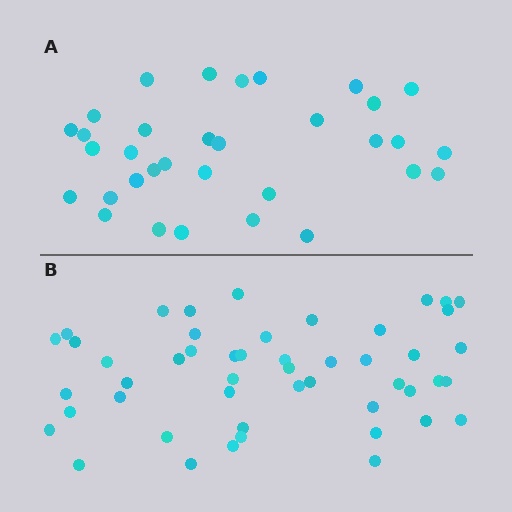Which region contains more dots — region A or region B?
Region B (the bottom region) has more dots.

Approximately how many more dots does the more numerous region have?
Region B has approximately 15 more dots than region A.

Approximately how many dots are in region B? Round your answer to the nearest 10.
About 50 dots. (The exact count is 49, which rounds to 50.)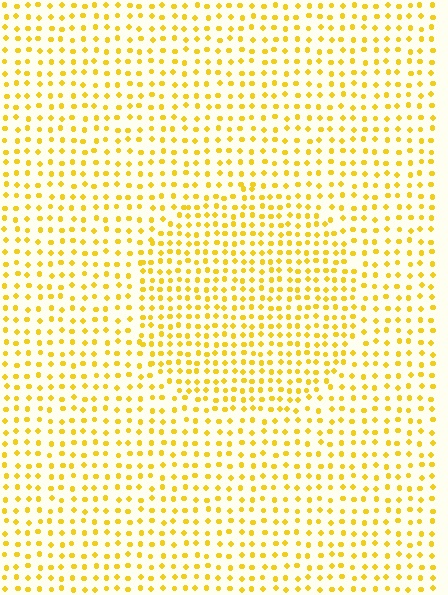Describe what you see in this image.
The image contains small yellow elements arranged at two different densities. A circle-shaped region is visible where the elements are more densely packed than the surrounding area.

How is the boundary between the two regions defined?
The boundary is defined by a change in element density (approximately 1.5x ratio). All elements are the same color, size, and shape.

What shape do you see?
I see a circle.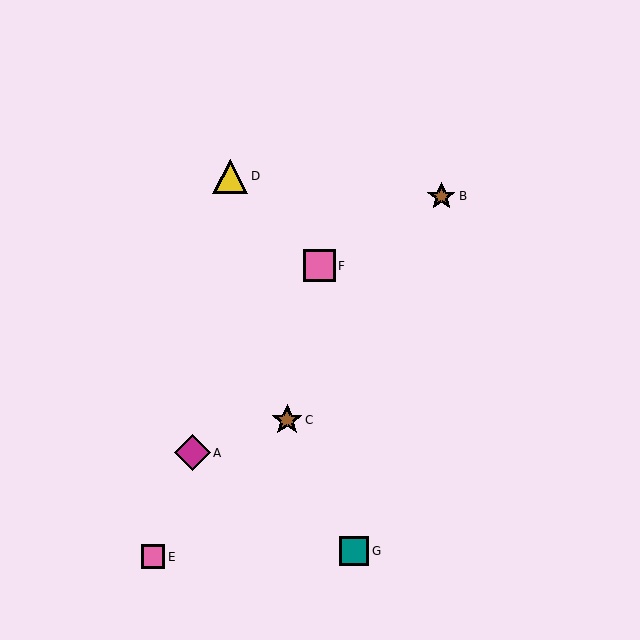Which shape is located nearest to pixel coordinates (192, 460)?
The magenta diamond (labeled A) at (192, 453) is nearest to that location.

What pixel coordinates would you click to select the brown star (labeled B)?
Click at (441, 196) to select the brown star B.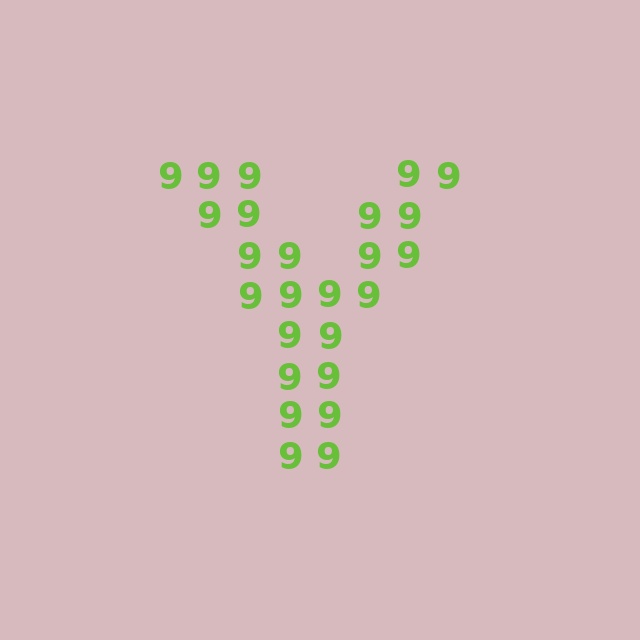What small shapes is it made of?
It is made of small digit 9's.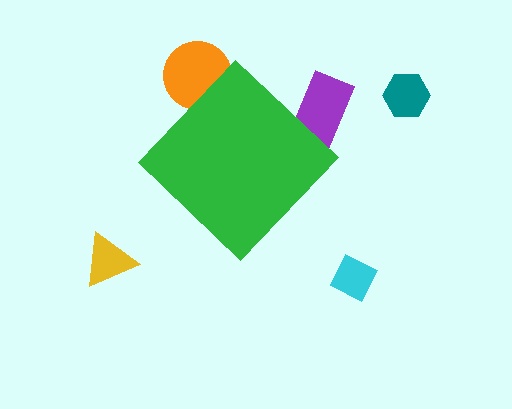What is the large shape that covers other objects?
A green diamond.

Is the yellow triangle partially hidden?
No, the yellow triangle is fully visible.